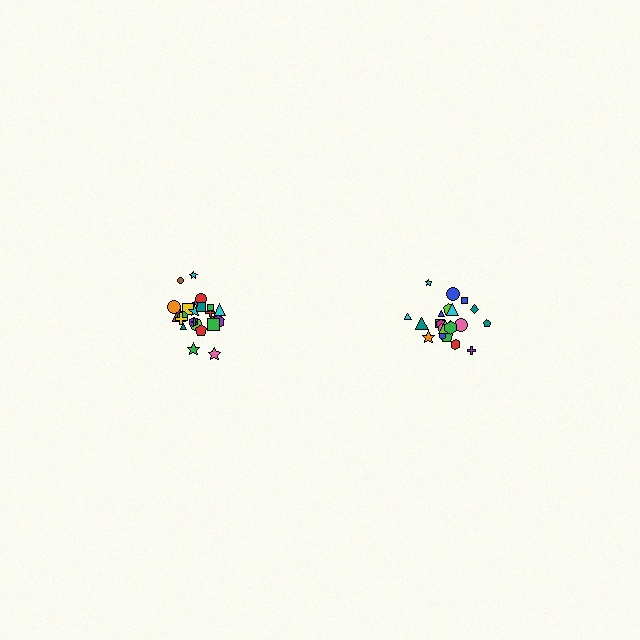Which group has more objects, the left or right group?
The left group.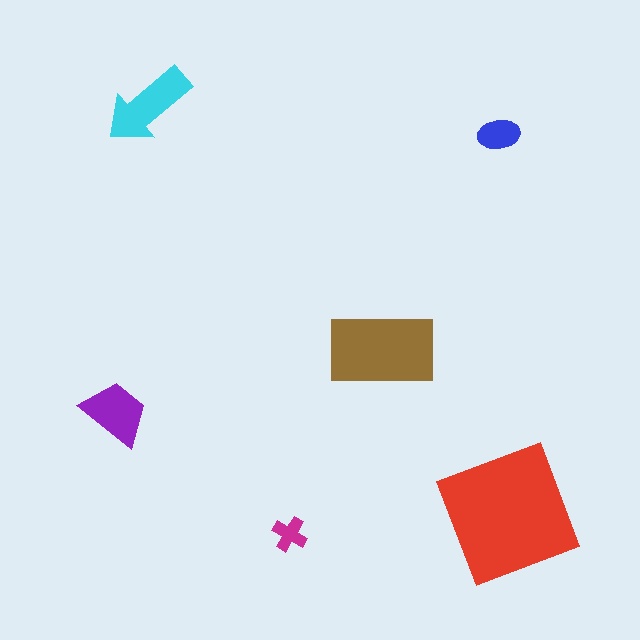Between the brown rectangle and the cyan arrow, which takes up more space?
The brown rectangle.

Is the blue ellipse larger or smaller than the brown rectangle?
Smaller.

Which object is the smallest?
The magenta cross.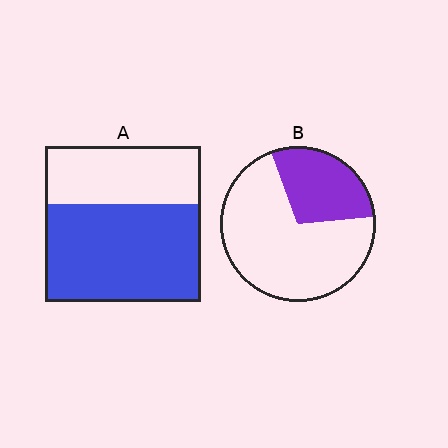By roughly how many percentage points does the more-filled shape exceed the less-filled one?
By roughly 35 percentage points (A over B).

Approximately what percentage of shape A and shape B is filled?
A is approximately 65% and B is approximately 30%.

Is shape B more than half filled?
No.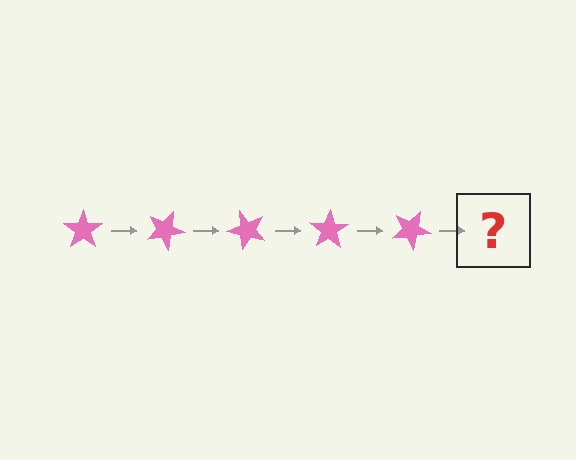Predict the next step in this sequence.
The next step is a pink star rotated 125 degrees.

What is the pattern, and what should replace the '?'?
The pattern is that the star rotates 25 degrees each step. The '?' should be a pink star rotated 125 degrees.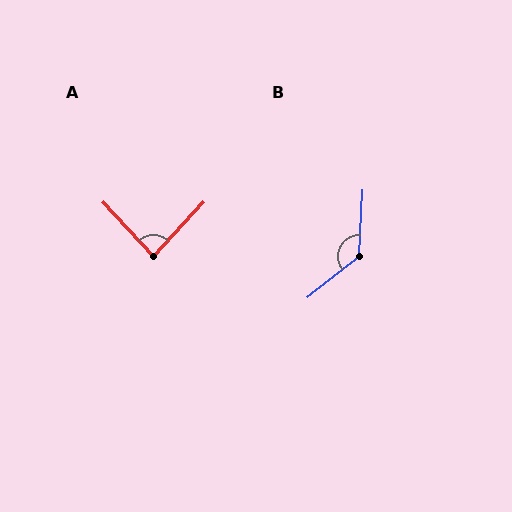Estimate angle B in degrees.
Approximately 132 degrees.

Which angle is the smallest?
A, at approximately 85 degrees.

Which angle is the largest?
B, at approximately 132 degrees.